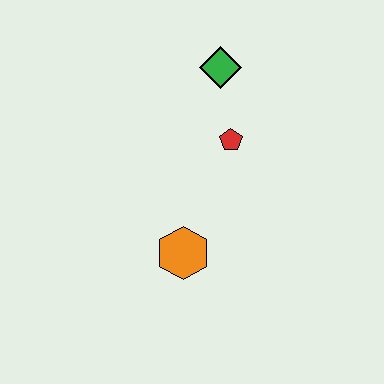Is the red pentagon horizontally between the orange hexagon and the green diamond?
No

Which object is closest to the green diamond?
The red pentagon is closest to the green diamond.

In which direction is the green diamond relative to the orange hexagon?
The green diamond is above the orange hexagon.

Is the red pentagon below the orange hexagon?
No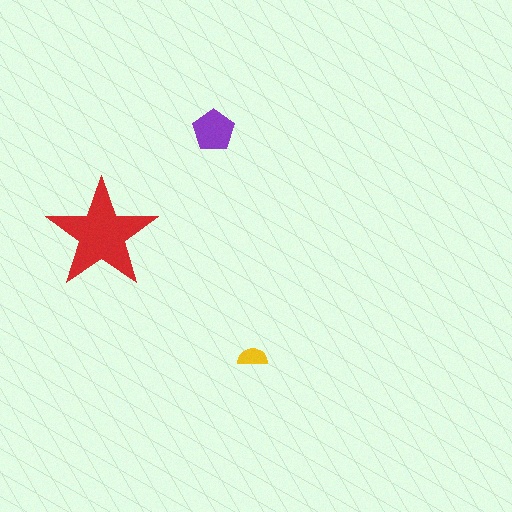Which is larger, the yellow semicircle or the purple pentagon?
The purple pentagon.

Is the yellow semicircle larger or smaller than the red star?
Smaller.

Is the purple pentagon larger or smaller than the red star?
Smaller.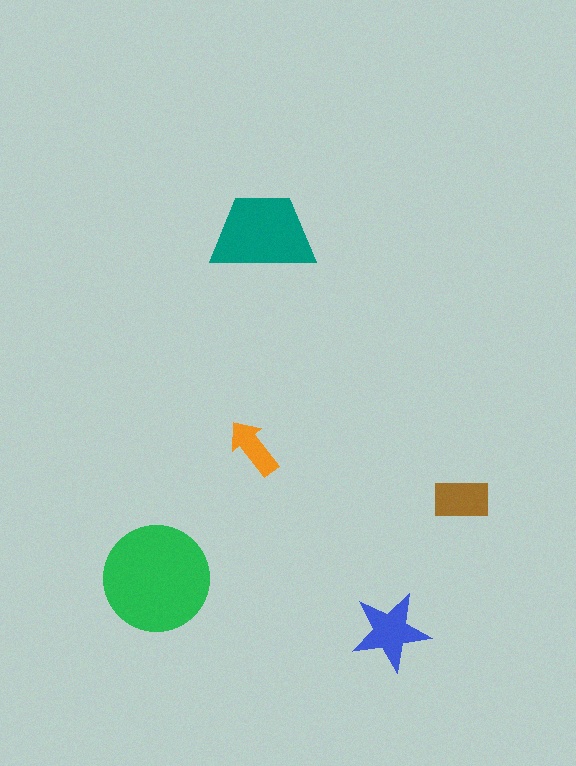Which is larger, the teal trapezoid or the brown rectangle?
The teal trapezoid.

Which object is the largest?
The green circle.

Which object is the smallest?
The orange arrow.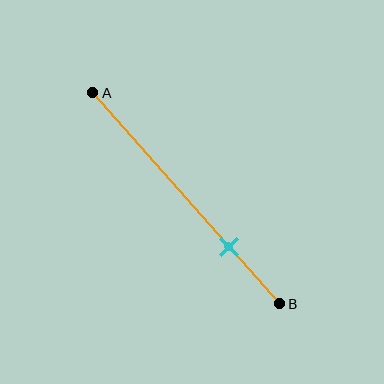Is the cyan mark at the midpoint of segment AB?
No, the mark is at about 75% from A, not at the 50% midpoint.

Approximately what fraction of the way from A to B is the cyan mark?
The cyan mark is approximately 75% of the way from A to B.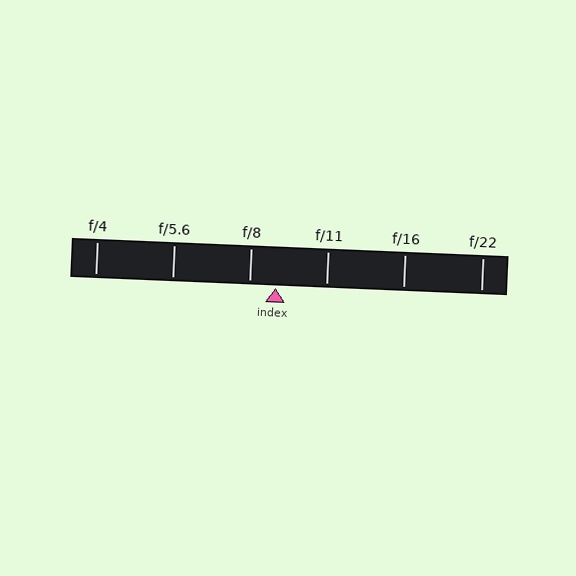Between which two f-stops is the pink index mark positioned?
The index mark is between f/8 and f/11.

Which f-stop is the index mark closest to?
The index mark is closest to f/8.